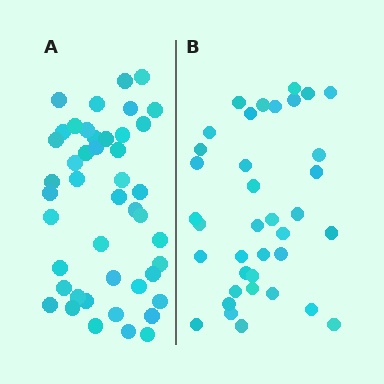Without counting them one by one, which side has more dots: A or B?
Region A (the left region) has more dots.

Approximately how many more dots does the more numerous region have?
Region A has roughly 8 or so more dots than region B.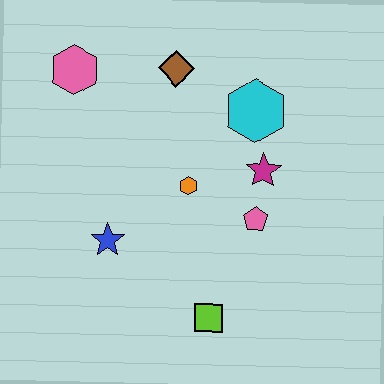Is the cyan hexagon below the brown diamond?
Yes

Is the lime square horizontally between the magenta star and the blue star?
Yes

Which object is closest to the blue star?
The orange hexagon is closest to the blue star.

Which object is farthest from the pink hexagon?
The lime square is farthest from the pink hexagon.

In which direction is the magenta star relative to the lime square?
The magenta star is above the lime square.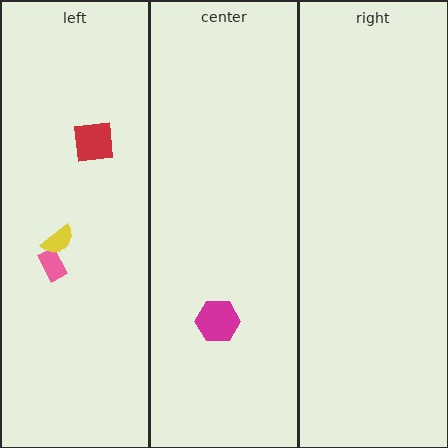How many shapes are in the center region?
1.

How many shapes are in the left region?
3.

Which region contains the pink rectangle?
The left region.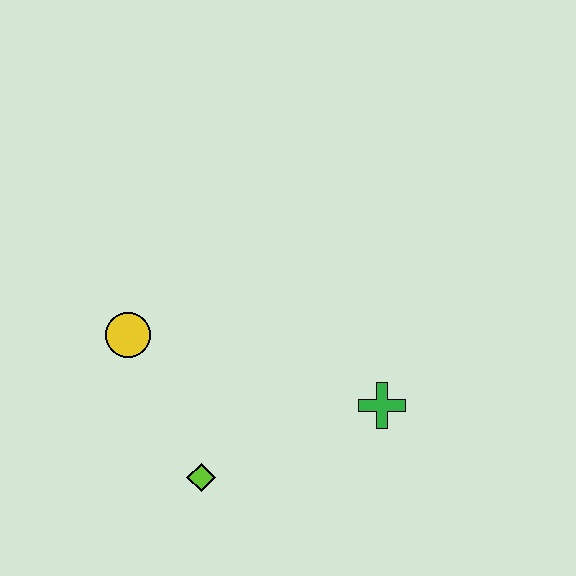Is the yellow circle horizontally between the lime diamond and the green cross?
No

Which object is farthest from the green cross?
The yellow circle is farthest from the green cross.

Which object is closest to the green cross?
The lime diamond is closest to the green cross.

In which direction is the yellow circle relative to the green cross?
The yellow circle is to the left of the green cross.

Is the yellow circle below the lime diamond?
No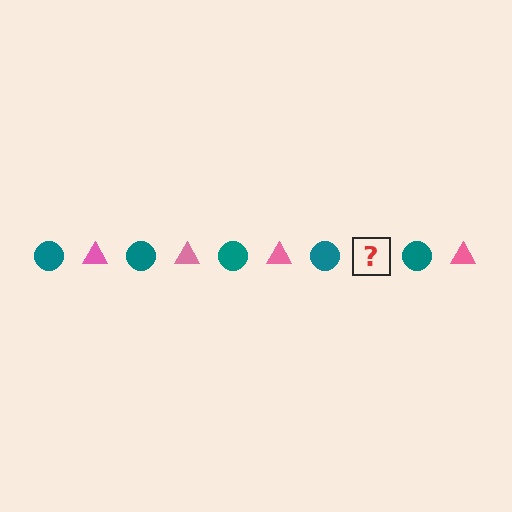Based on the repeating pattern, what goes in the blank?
The blank should be a pink triangle.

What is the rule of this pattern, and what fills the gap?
The rule is that the pattern alternates between teal circle and pink triangle. The gap should be filled with a pink triangle.